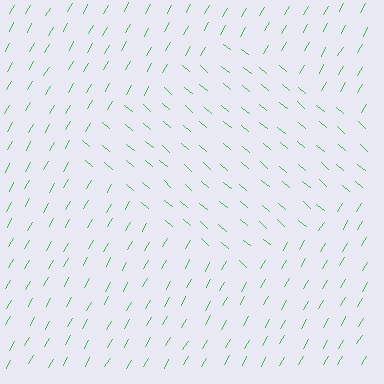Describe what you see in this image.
The image is filled with small green line segments. A diamond region in the image has lines oriented differently from the surrounding lines, creating a visible texture boundary.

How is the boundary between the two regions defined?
The boundary is defined purely by a change in line orientation (approximately 79 degrees difference). All lines are the same color and thickness.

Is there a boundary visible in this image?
Yes, there is a texture boundary formed by a change in line orientation.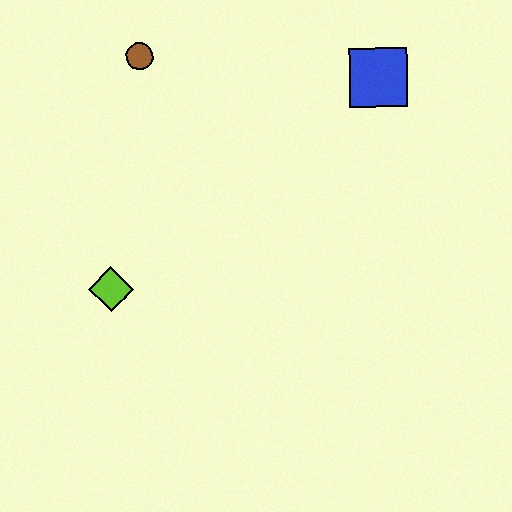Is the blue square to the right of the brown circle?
Yes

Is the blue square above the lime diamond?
Yes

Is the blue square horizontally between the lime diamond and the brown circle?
No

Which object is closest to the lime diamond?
The brown circle is closest to the lime diamond.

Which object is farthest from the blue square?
The lime diamond is farthest from the blue square.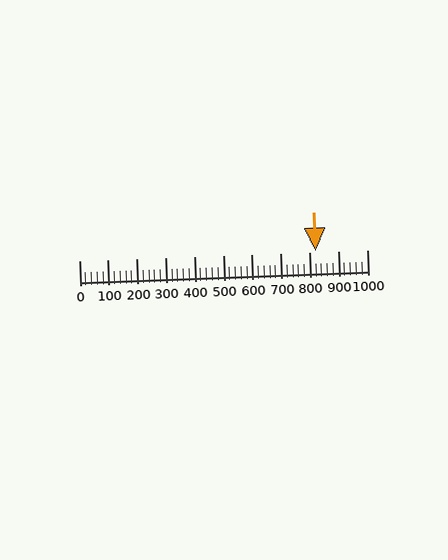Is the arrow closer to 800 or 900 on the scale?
The arrow is closer to 800.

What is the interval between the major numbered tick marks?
The major tick marks are spaced 100 units apart.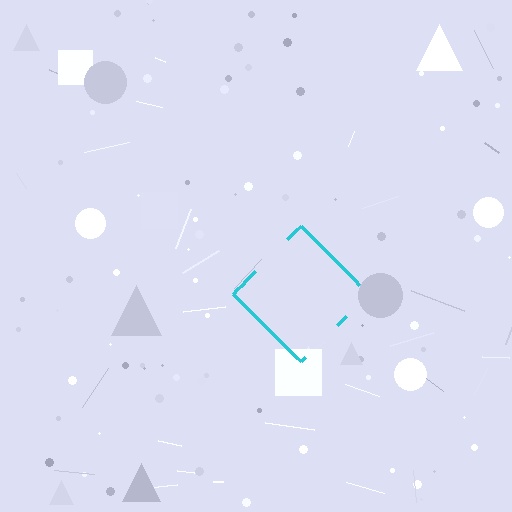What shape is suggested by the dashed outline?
The dashed outline suggests a diamond.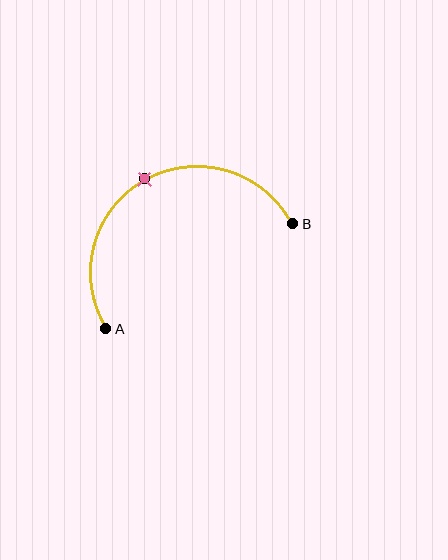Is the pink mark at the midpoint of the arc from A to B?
Yes. The pink mark lies on the arc at equal arc-length from both A and B — it is the arc midpoint.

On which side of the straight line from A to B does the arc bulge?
The arc bulges above the straight line connecting A and B.